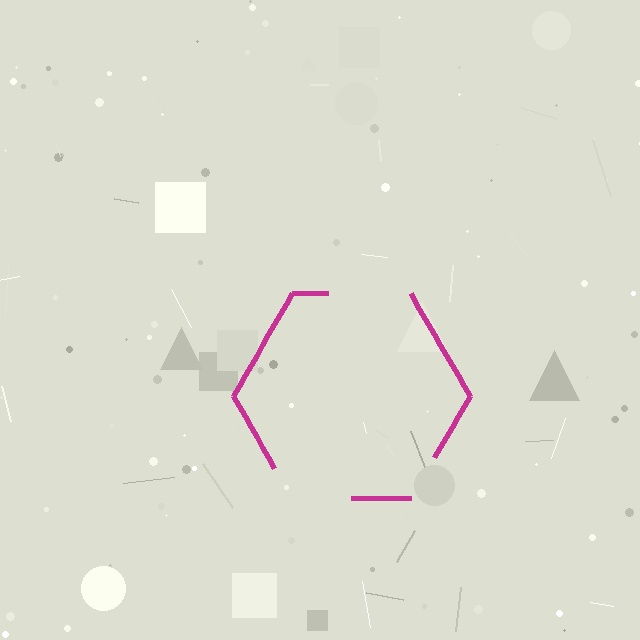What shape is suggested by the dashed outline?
The dashed outline suggests a hexagon.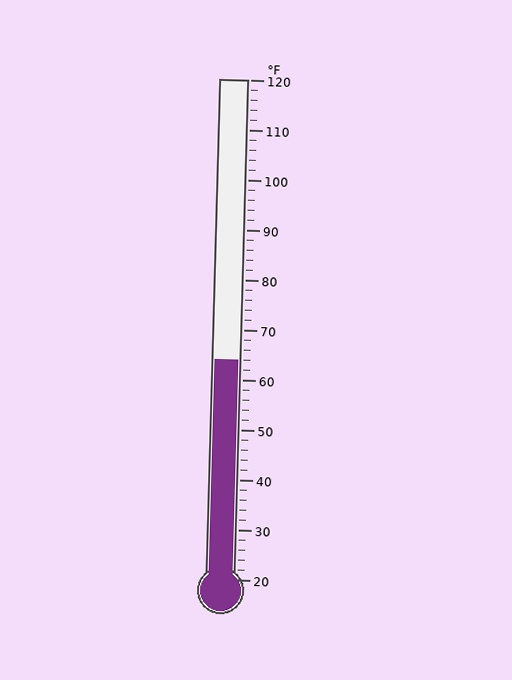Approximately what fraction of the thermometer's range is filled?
The thermometer is filled to approximately 45% of its range.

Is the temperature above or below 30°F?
The temperature is above 30°F.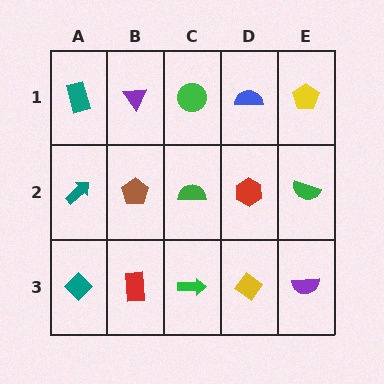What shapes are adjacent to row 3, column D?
A red hexagon (row 2, column D), a green arrow (row 3, column C), a purple semicircle (row 3, column E).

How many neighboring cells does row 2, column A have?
3.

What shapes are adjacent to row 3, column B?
A brown pentagon (row 2, column B), a teal diamond (row 3, column A), a green arrow (row 3, column C).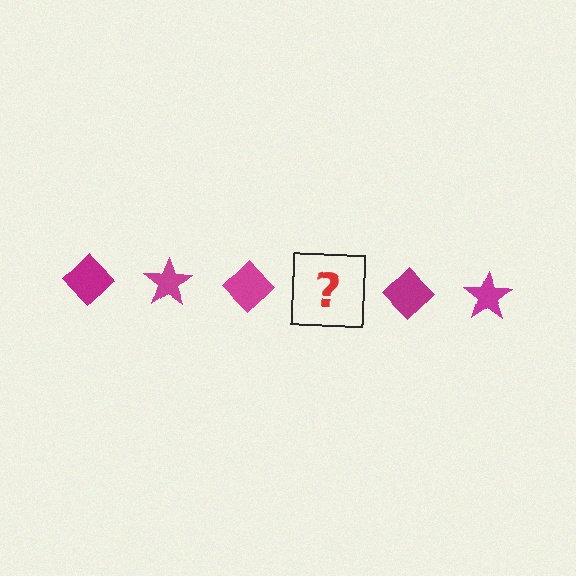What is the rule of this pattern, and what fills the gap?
The rule is that the pattern cycles through diamond, star shapes in magenta. The gap should be filled with a magenta star.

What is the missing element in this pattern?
The missing element is a magenta star.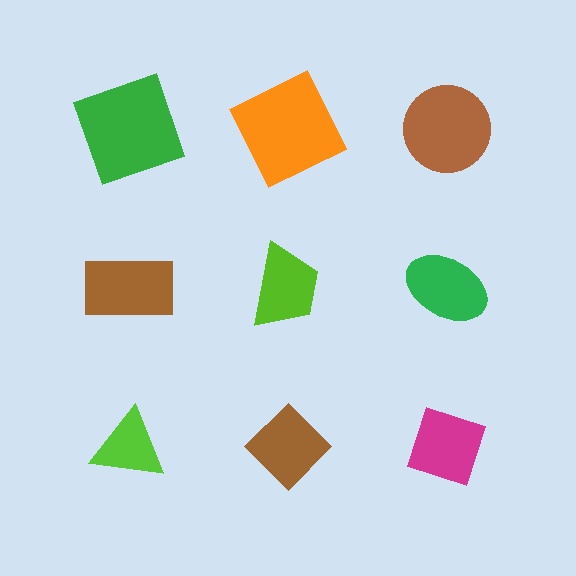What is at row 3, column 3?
A magenta diamond.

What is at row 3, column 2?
A brown diamond.